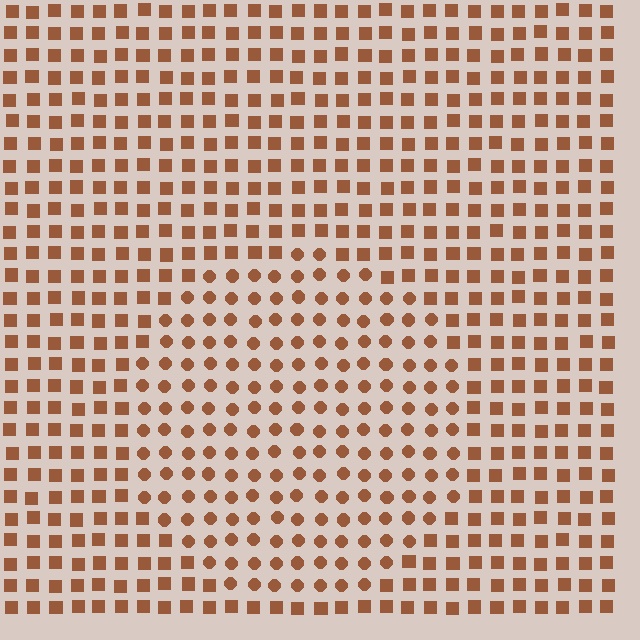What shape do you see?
I see a circle.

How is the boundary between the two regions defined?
The boundary is defined by a change in element shape: circles inside vs. squares outside. All elements share the same color and spacing.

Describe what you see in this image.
The image is filled with small brown elements arranged in a uniform grid. A circle-shaped region contains circles, while the surrounding area contains squares. The boundary is defined purely by the change in element shape.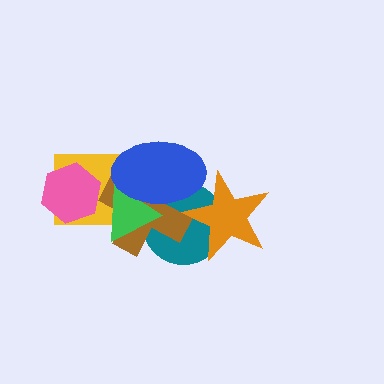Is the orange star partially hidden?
Yes, it is partially covered by another shape.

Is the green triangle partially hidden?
Yes, it is partially covered by another shape.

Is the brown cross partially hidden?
Yes, it is partially covered by another shape.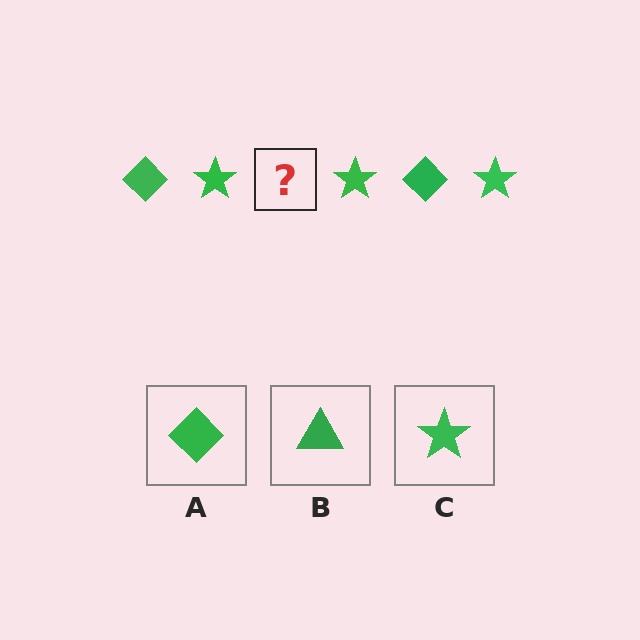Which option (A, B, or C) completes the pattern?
A.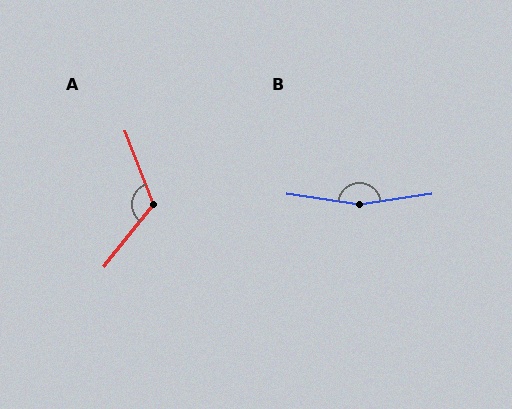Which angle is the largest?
B, at approximately 163 degrees.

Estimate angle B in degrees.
Approximately 163 degrees.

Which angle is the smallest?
A, at approximately 120 degrees.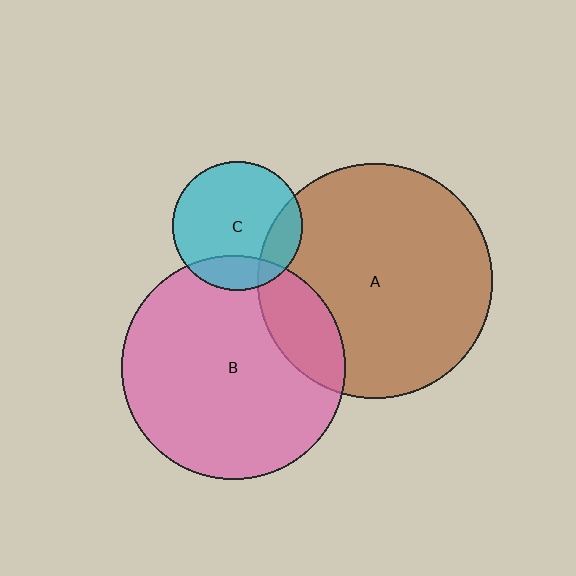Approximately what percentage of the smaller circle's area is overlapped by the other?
Approximately 20%.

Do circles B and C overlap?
Yes.